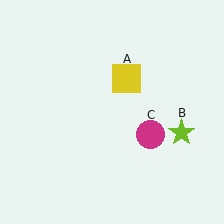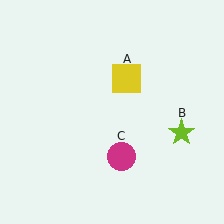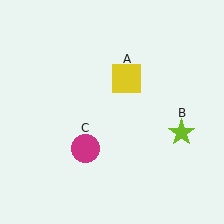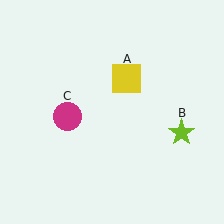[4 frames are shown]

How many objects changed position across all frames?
1 object changed position: magenta circle (object C).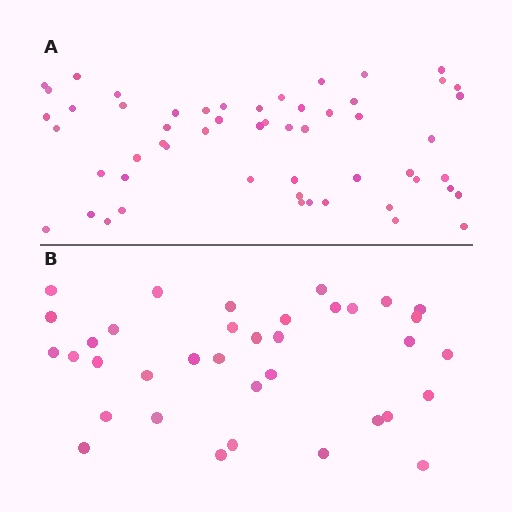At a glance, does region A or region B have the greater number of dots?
Region A (the top region) has more dots.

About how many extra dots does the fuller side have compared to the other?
Region A has approximately 20 more dots than region B.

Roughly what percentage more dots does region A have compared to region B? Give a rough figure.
About 55% more.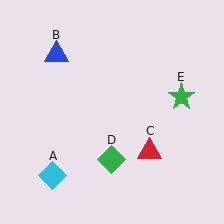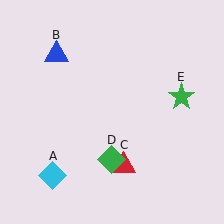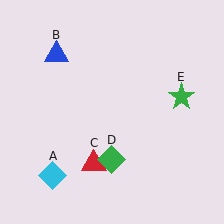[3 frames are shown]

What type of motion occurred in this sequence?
The red triangle (object C) rotated clockwise around the center of the scene.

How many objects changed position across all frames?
1 object changed position: red triangle (object C).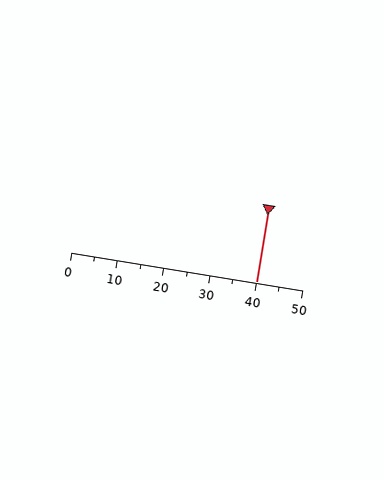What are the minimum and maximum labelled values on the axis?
The axis runs from 0 to 50.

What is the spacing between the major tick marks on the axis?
The major ticks are spaced 10 apart.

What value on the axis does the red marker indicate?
The marker indicates approximately 40.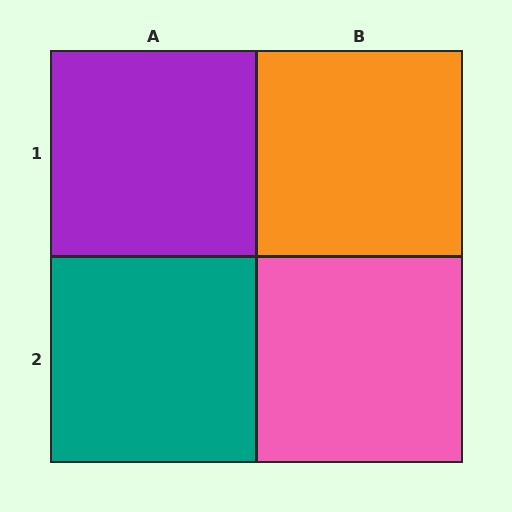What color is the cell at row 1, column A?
Purple.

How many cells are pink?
1 cell is pink.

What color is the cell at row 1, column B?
Orange.